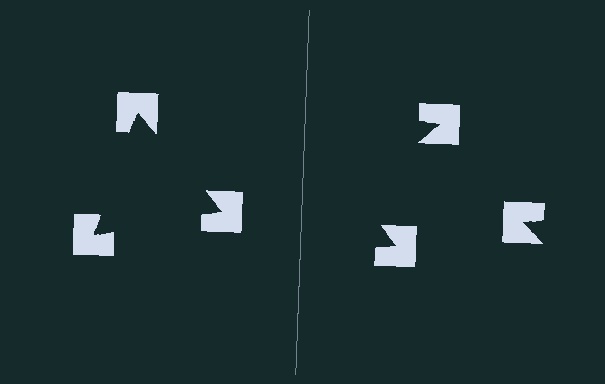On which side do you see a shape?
An illusory triangle appears on the left side. On the right side the wedge cuts are rotated, so no coherent shape forms.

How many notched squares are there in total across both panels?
6 — 3 on each side.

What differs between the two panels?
The notched squares are positioned identically on both sides; only the wedge orientations differ. On the left they align to a triangle; on the right they are misaligned.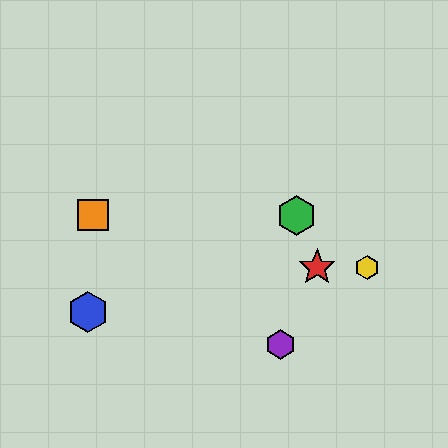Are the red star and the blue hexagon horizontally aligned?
No, the red star is at y≈267 and the blue hexagon is at y≈312.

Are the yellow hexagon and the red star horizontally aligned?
Yes, both are at y≈267.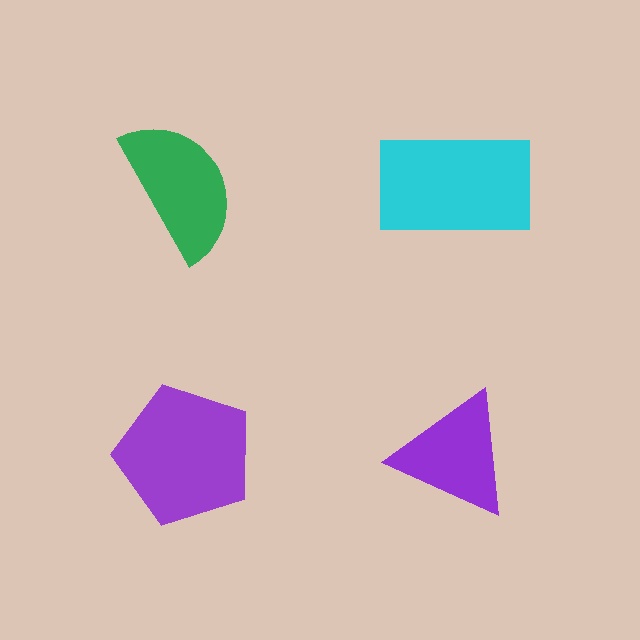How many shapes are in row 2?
2 shapes.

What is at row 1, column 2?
A cyan rectangle.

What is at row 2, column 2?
A purple triangle.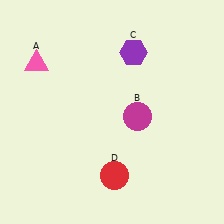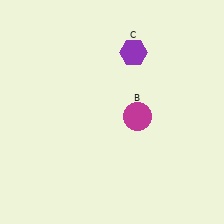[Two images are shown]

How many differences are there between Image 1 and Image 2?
There are 2 differences between the two images.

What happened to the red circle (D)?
The red circle (D) was removed in Image 2. It was in the bottom-right area of Image 1.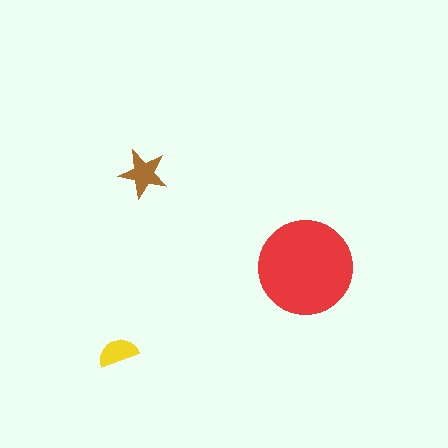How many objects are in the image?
There are 3 objects in the image.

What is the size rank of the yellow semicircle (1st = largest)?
3rd.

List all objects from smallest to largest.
The yellow semicircle, the brown star, the red circle.